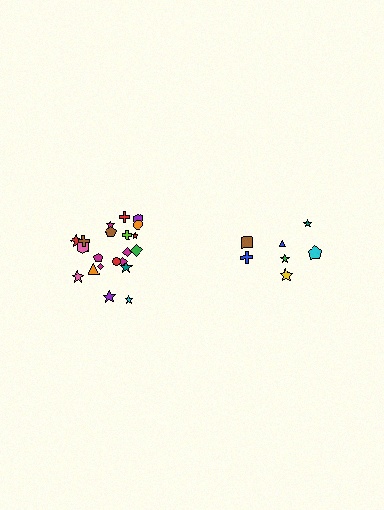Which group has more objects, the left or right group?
The left group.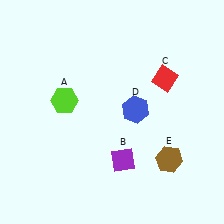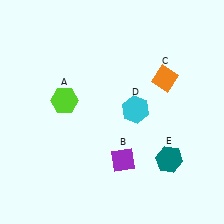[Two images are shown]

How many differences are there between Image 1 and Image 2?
There are 3 differences between the two images.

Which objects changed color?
C changed from red to orange. D changed from blue to cyan. E changed from brown to teal.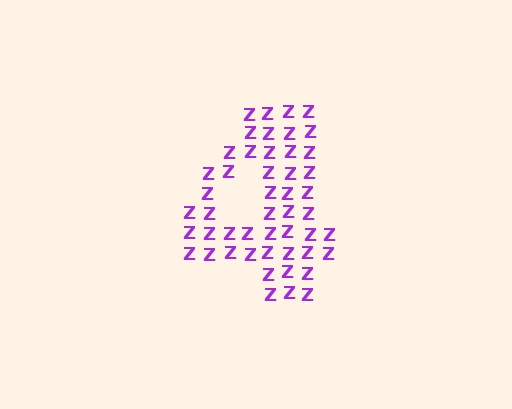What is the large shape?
The large shape is the digit 4.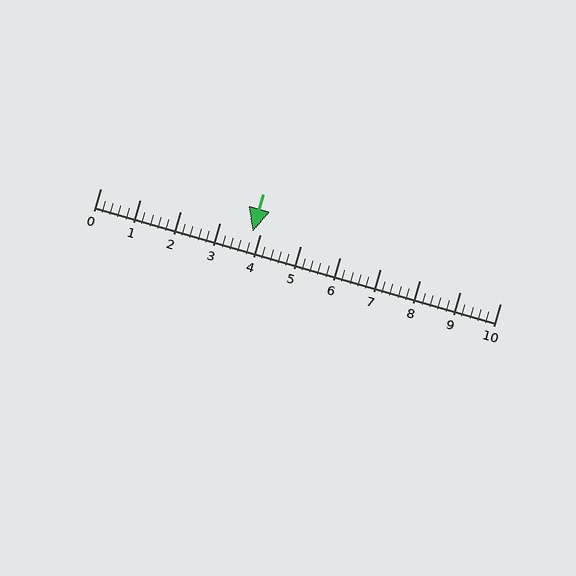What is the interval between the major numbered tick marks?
The major tick marks are spaced 1 units apart.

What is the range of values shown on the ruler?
The ruler shows values from 0 to 10.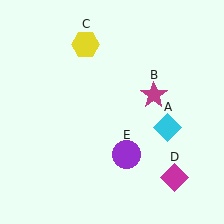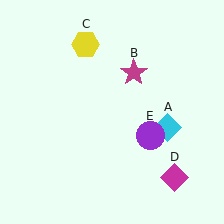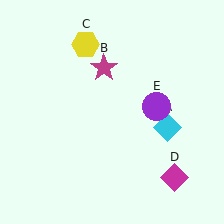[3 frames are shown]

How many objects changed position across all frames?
2 objects changed position: magenta star (object B), purple circle (object E).